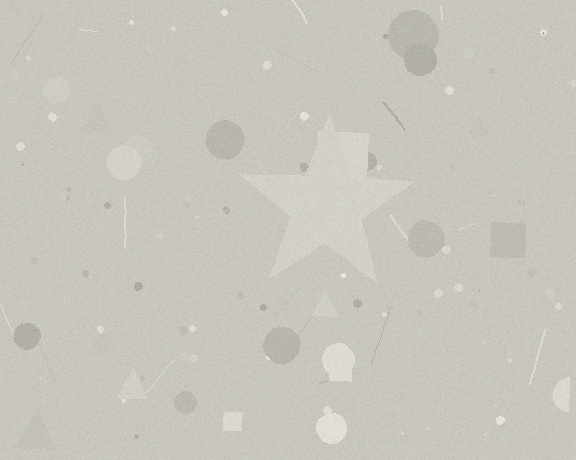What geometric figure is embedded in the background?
A star is embedded in the background.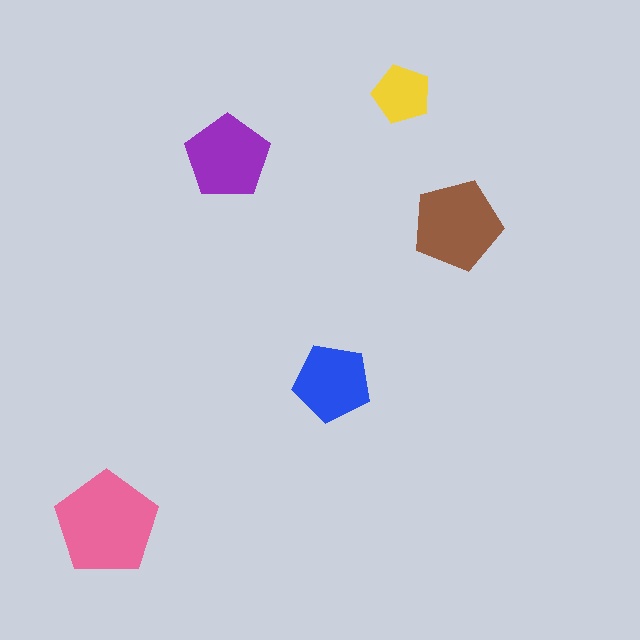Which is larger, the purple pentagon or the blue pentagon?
The purple one.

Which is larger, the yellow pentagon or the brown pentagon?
The brown one.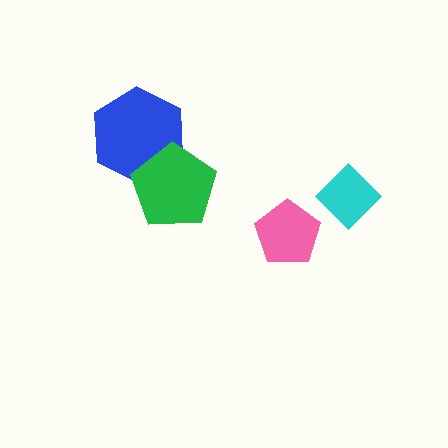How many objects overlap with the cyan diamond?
0 objects overlap with the cyan diamond.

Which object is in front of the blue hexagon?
The green pentagon is in front of the blue hexagon.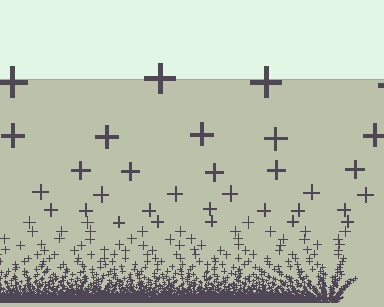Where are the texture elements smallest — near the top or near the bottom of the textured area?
Near the bottom.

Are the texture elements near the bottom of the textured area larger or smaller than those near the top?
Smaller. The gradient is inverted — elements near the bottom are smaller and denser.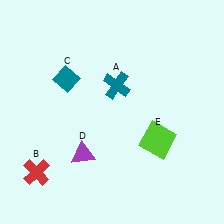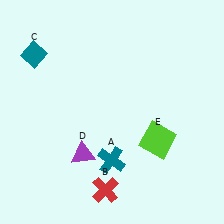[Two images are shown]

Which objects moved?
The objects that moved are: the teal cross (A), the red cross (B), the teal diamond (C).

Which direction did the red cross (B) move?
The red cross (B) moved right.